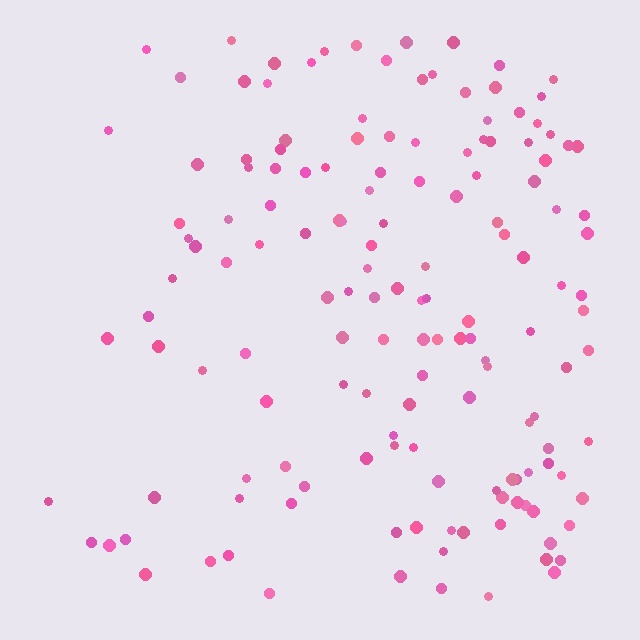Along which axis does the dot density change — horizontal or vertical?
Horizontal.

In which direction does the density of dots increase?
From left to right, with the right side densest.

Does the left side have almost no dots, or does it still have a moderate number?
Still a moderate number, just noticeably fewer than the right.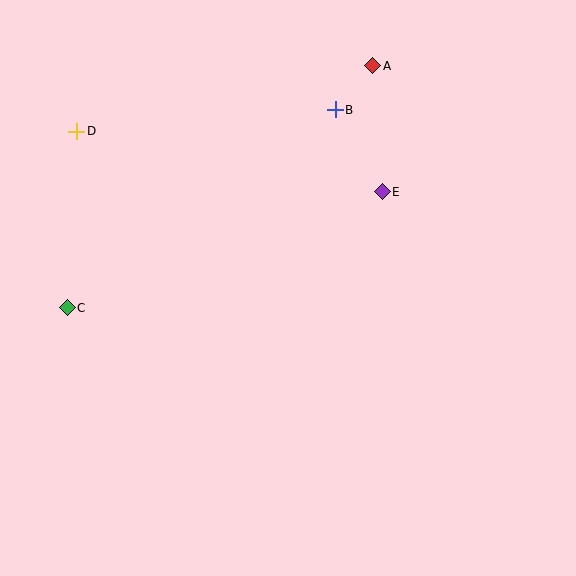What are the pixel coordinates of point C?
Point C is at (67, 308).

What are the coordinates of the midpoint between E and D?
The midpoint between E and D is at (229, 162).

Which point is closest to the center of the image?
Point E at (382, 192) is closest to the center.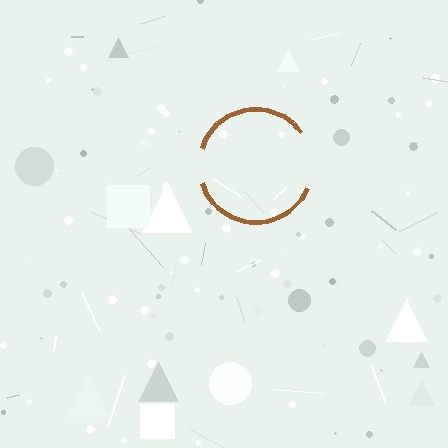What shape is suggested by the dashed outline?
The dashed outline suggests a circle.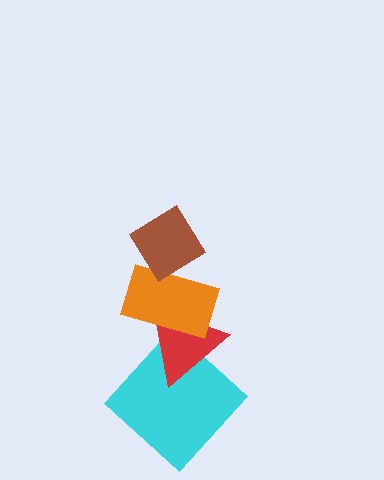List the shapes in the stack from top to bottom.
From top to bottom: the brown diamond, the orange rectangle, the red triangle, the cyan diamond.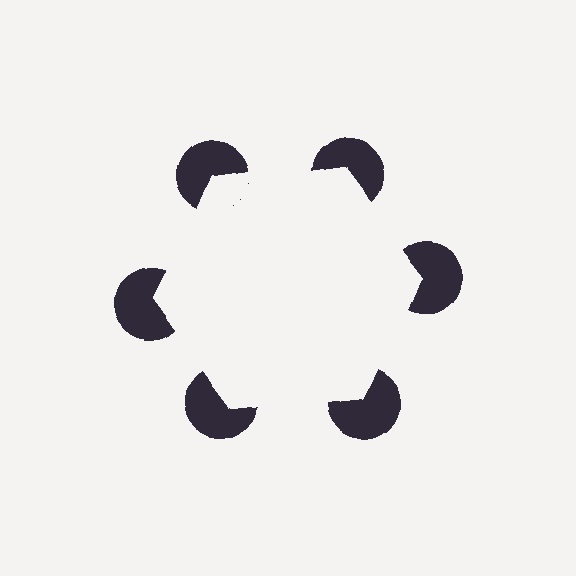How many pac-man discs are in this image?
There are 6 — one at each vertex of the illusory hexagon.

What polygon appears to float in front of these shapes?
An illusory hexagon — its edges are inferred from the aligned wedge cuts in the pac-man discs, not physically drawn.